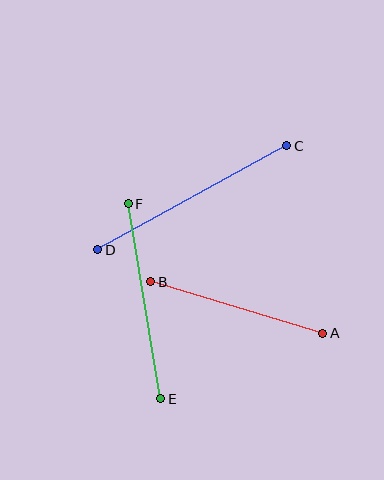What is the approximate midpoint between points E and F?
The midpoint is at approximately (145, 301) pixels.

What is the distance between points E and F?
The distance is approximately 197 pixels.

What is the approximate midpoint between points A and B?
The midpoint is at approximately (237, 307) pixels.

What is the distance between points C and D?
The distance is approximately 216 pixels.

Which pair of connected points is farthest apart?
Points C and D are farthest apart.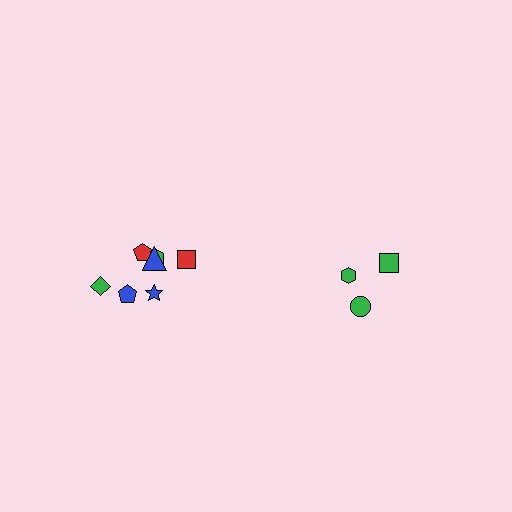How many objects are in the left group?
There are 7 objects.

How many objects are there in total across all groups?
There are 10 objects.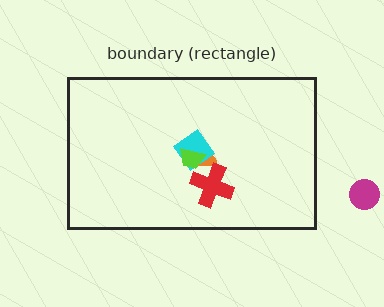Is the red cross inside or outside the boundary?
Inside.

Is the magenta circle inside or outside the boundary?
Outside.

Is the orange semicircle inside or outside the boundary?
Inside.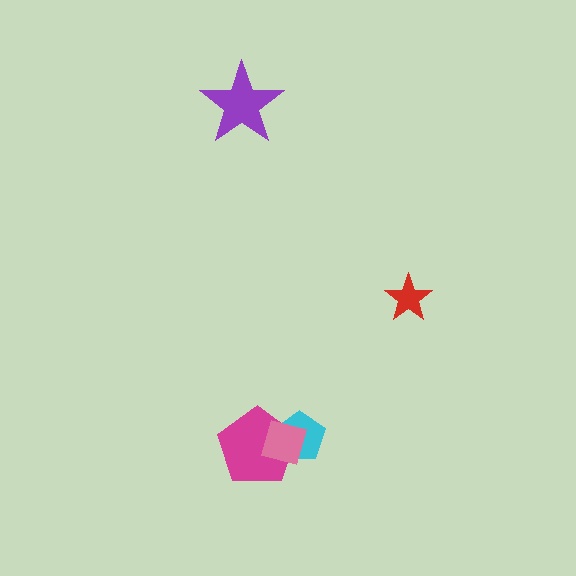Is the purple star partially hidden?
No, no other shape covers it.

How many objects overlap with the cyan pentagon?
2 objects overlap with the cyan pentagon.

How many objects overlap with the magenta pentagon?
2 objects overlap with the magenta pentagon.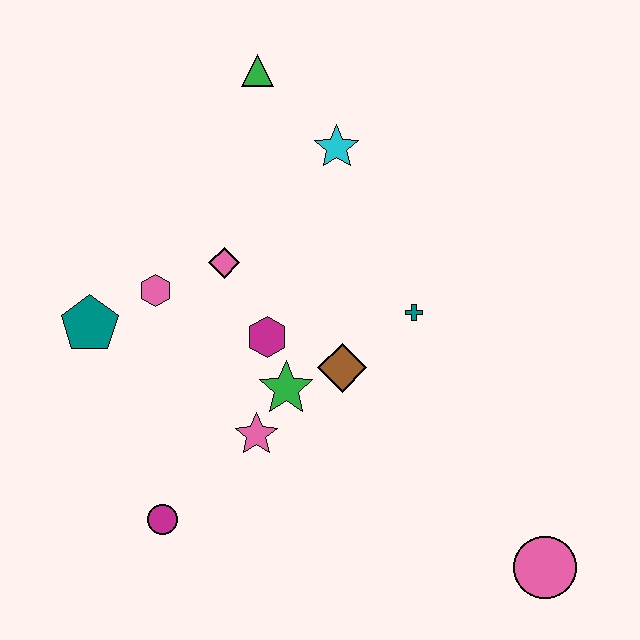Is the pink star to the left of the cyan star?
Yes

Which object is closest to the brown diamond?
The green star is closest to the brown diamond.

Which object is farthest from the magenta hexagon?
The pink circle is farthest from the magenta hexagon.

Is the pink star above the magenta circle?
Yes